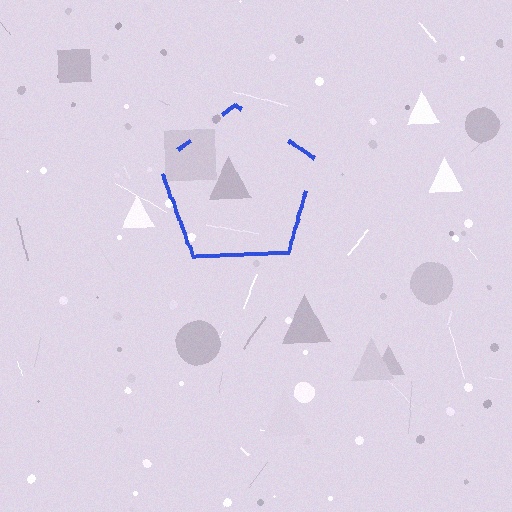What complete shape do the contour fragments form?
The contour fragments form a pentagon.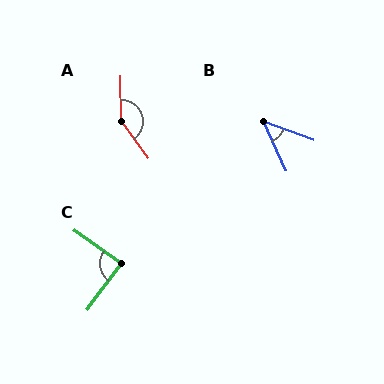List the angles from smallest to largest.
B (45°), C (89°), A (145°).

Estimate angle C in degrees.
Approximately 89 degrees.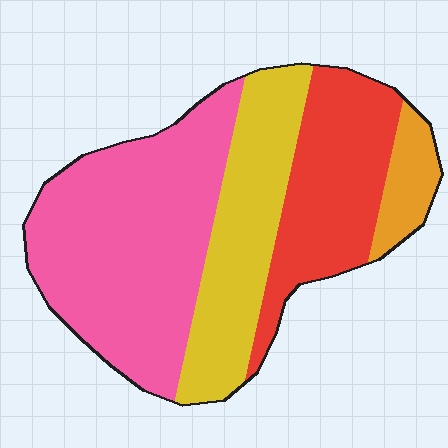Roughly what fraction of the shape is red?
Red takes up about one quarter (1/4) of the shape.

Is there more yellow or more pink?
Pink.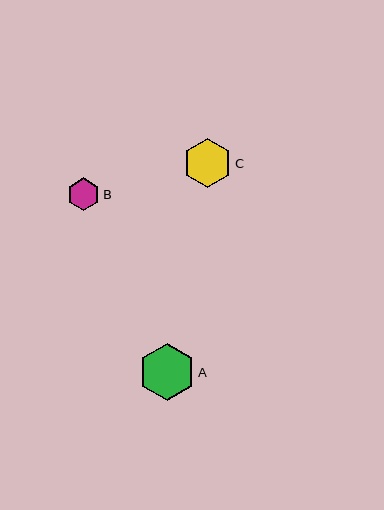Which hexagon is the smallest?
Hexagon B is the smallest with a size of approximately 33 pixels.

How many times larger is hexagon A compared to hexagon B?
Hexagon A is approximately 1.7 times the size of hexagon B.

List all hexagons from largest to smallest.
From largest to smallest: A, C, B.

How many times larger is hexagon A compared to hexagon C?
Hexagon A is approximately 1.2 times the size of hexagon C.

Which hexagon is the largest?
Hexagon A is the largest with a size of approximately 57 pixels.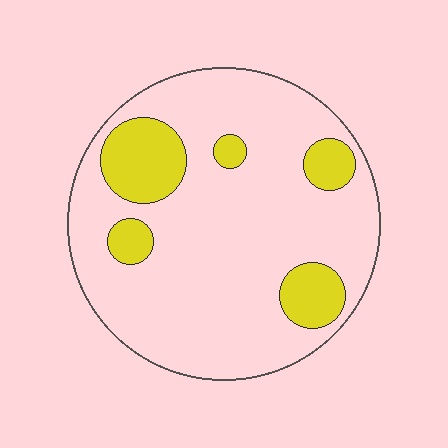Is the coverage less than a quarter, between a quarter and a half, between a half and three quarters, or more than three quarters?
Less than a quarter.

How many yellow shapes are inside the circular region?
5.